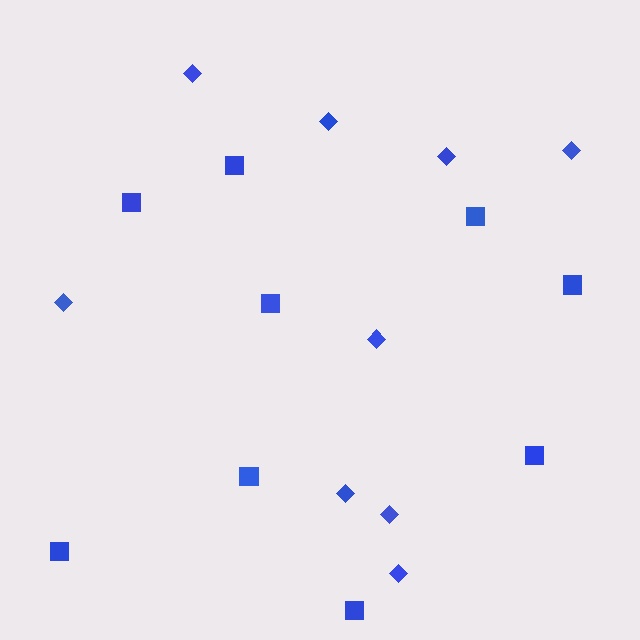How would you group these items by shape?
There are 2 groups: one group of diamonds (9) and one group of squares (9).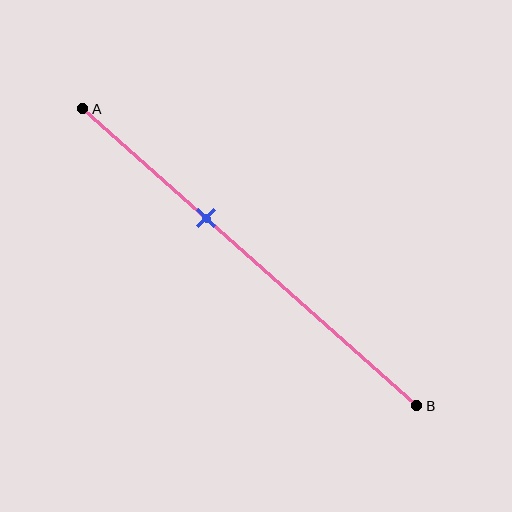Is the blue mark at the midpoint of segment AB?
No, the mark is at about 35% from A, not at the 50% midpoint.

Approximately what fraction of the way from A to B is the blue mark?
The blue mark is approximately 35% of the way from A to B.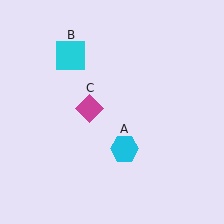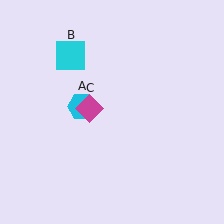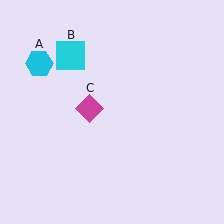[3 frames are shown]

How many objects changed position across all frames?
1 object changed position: cyan hexagon (object A).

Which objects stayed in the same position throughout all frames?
Cyan square (object B) and magenta diamond (object C) remained stationary.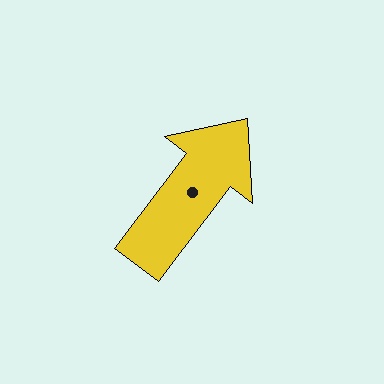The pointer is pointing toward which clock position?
Roughly 1 o'clock.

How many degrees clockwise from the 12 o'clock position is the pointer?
Approximately 37 degrees.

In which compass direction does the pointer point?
Northeast.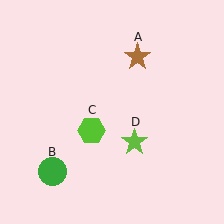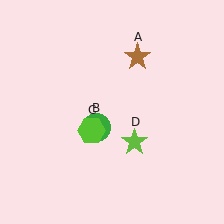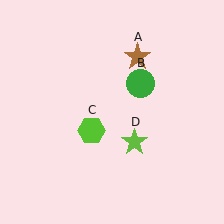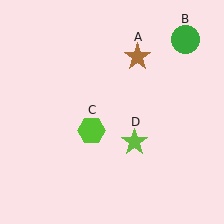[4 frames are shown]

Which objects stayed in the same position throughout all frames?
Brown star (object A) and lime hexagon (object C) and lime star (object D) remained stationary.